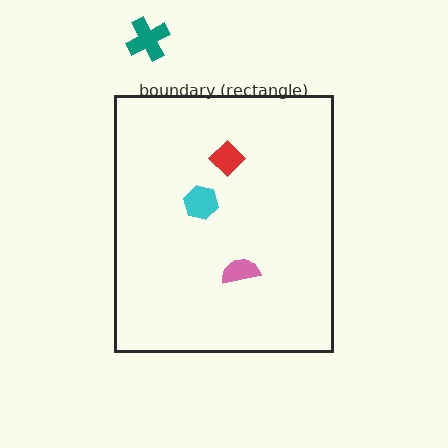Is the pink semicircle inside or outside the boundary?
Inside.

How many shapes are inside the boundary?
3 inside, 1 outside.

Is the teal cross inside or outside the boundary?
Outside.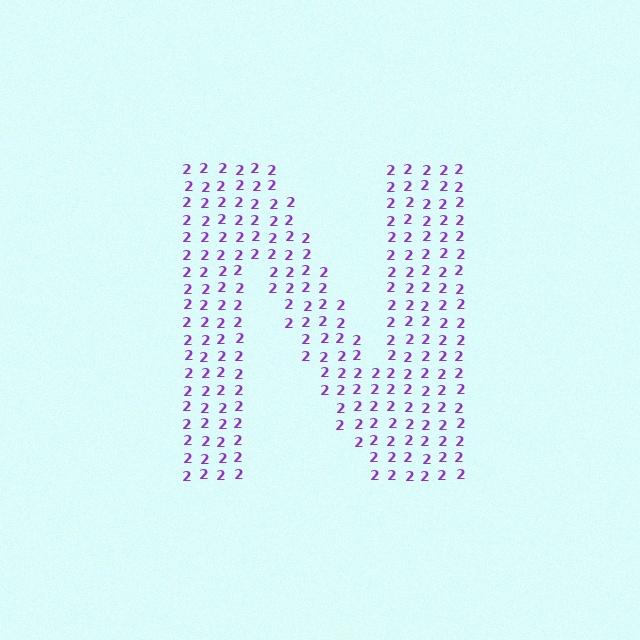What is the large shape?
The large shape is the letter N.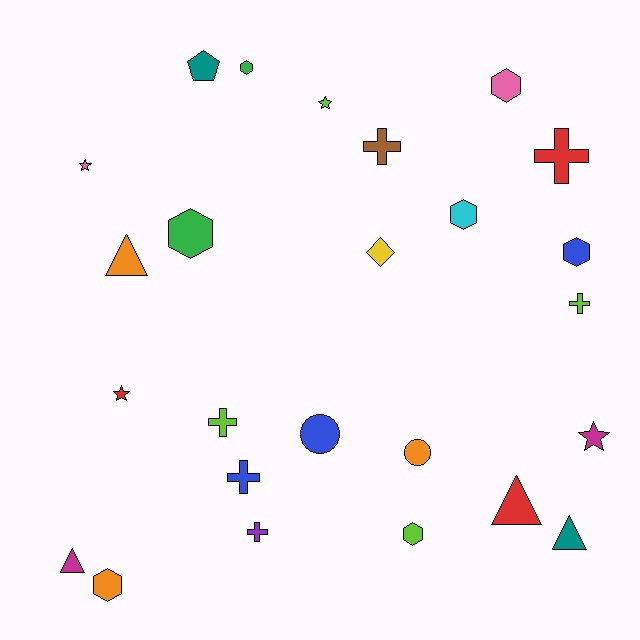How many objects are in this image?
There are 25 objects.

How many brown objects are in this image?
There is 1 brown object.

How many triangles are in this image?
There are 4 triangles.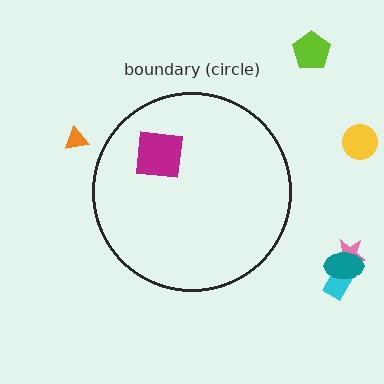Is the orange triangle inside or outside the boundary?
Outside.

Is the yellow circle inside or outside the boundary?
Outside.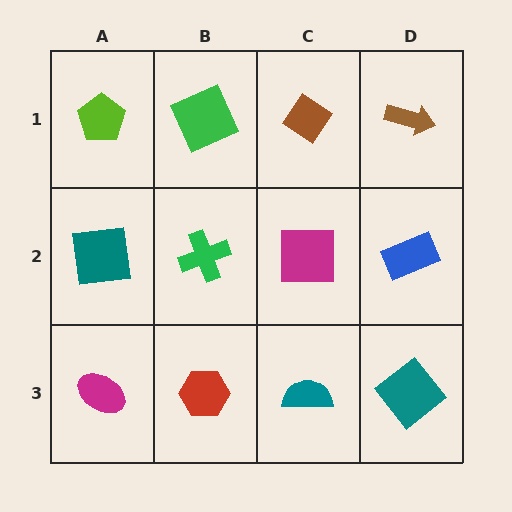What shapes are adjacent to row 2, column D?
A brown arrow (row 1, column D), a teal diamond (row 3, column D), a magenta square (row 2, column C).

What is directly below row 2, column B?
A red hexagon.